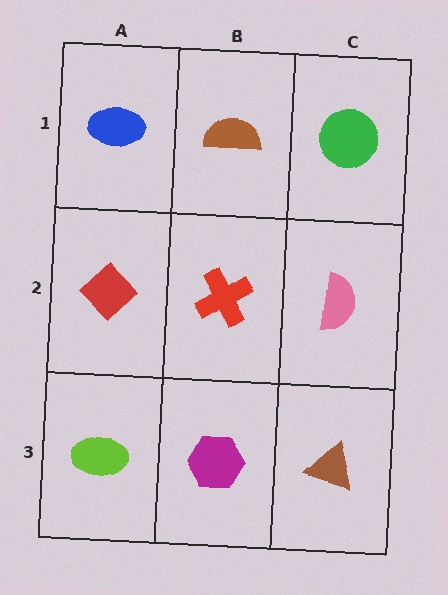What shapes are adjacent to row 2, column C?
A green circle (row 1, column C), a brown triangle (row 3, column C), a red cross (row 2, column B).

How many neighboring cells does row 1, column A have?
2.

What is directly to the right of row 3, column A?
A magenta hexagon.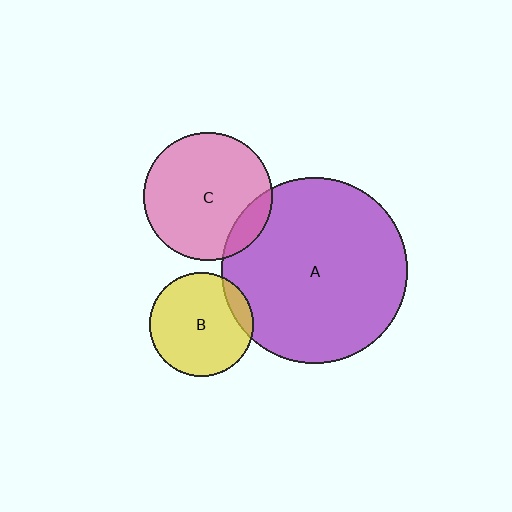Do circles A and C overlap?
Yes.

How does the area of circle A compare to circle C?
Approximately 2.1 times.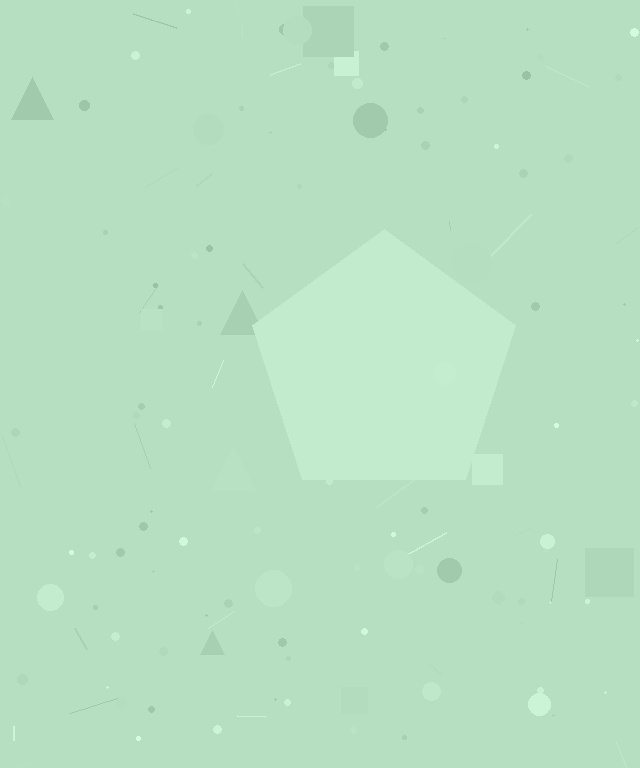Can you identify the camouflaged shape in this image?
The camouflaged shape is a pentagon.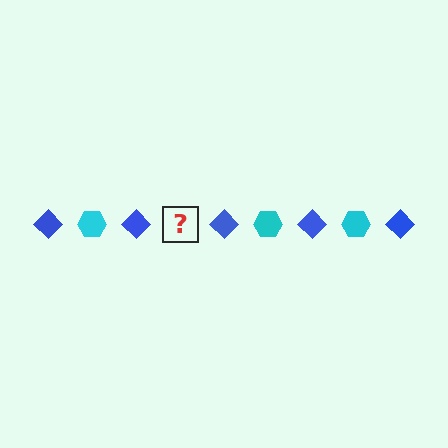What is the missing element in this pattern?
The missing element is a cyan hexagon.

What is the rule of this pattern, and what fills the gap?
The rule is that the pattern alternates between blue diamond and cyan hexagon. The gap should be filled with a cyan hexagon.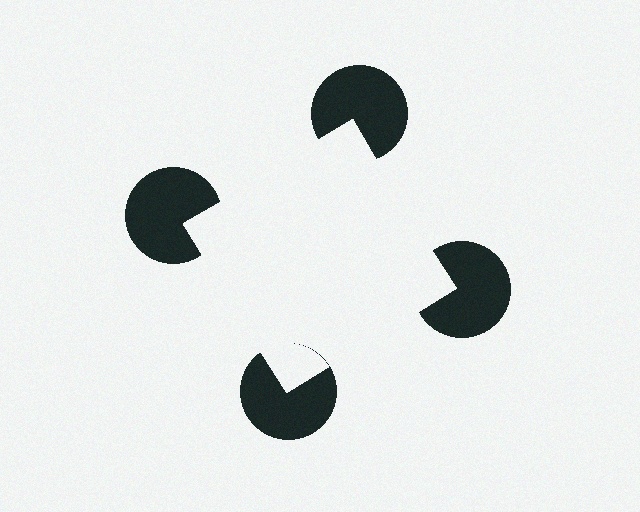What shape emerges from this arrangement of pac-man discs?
An illusory square — its edges are inferred from the aligned wedge cuts in the pac-man discs, not physically drawn.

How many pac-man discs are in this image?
There are 4 — one at each vertex of the illusory square.